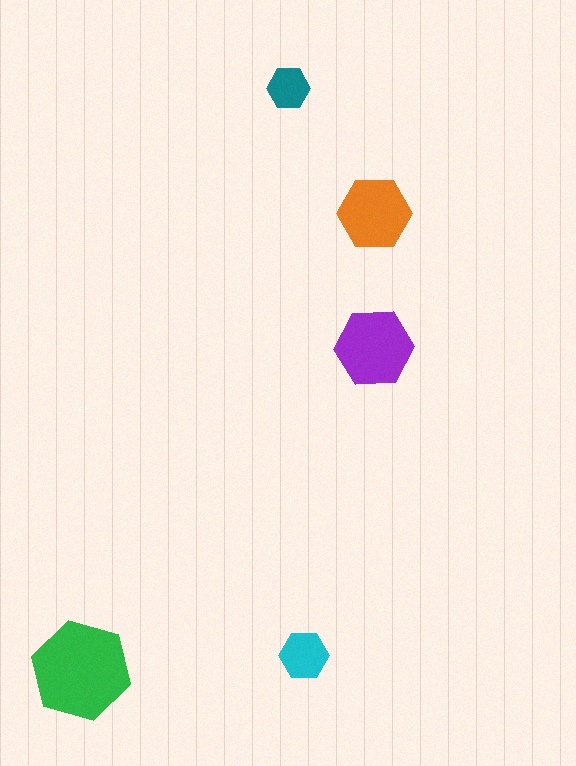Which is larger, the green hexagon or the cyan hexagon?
The green one.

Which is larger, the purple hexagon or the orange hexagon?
The purple one.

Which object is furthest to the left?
The green hexagon is leftmost.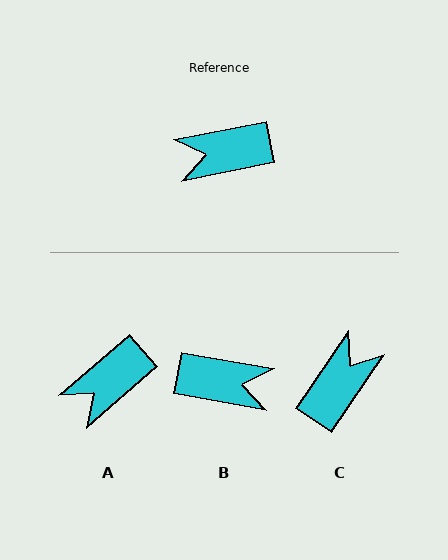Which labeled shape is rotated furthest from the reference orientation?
B, about 159 degrees away.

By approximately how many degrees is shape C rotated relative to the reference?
Approximately 135 degrees clockwise.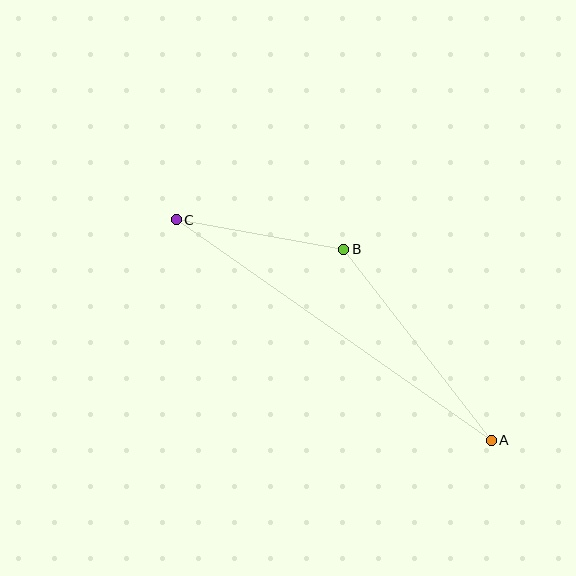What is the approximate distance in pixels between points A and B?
The distance between A and B is approximately 241 pixels.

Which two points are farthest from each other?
Points A and C are farthest from each other.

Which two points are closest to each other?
Points B and C are closest to each other.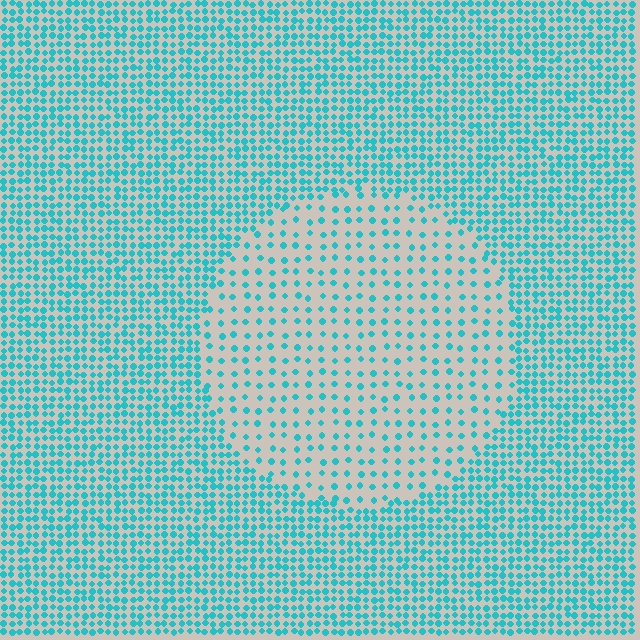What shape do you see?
I see a circle.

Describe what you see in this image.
The image contains small cyan elements arranged at two different densities. A circle-shaped region is visible where the elements are less densely packed than the surrounding area.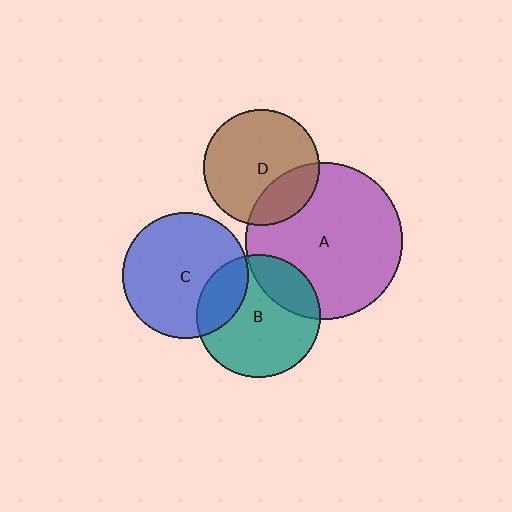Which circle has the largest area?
Circle A (purple).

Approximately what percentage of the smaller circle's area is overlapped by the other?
Approximately 25%.